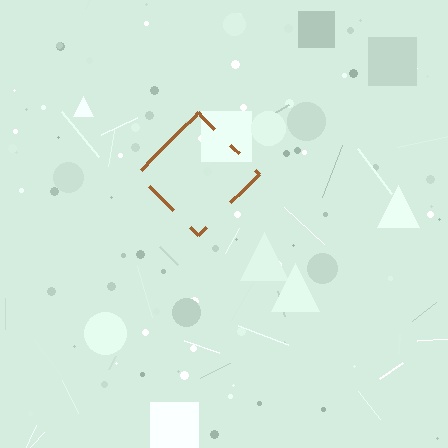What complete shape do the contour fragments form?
The contour fragments form a diamond.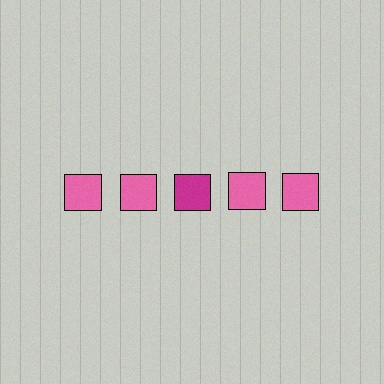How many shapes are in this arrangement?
There are 5 shapes arranged in a grid pattern.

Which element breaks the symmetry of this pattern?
The magenta square in the top row, center column breaks the symmetry. All other shapes are pink squares.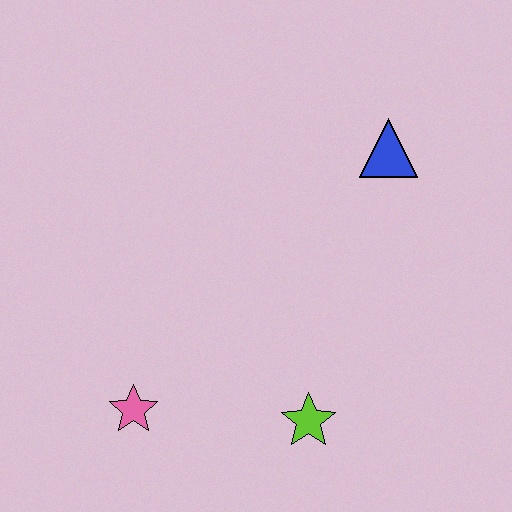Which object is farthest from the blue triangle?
The pink star is farthest from the blue triangle.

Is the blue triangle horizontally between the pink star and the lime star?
No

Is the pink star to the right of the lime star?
No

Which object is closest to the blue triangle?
The lime star is closest to the blue triangle.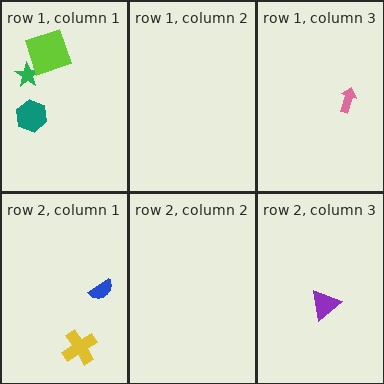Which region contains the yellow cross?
The row 2, column 1 region.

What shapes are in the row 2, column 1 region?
The blue semicircle, the yellow cross.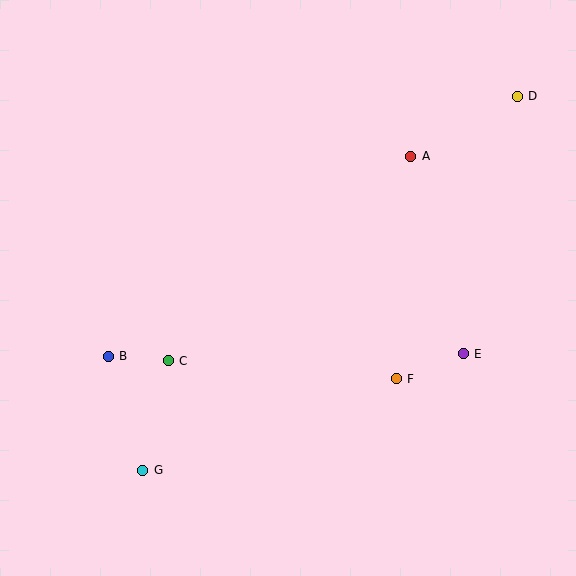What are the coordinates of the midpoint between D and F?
The midpoint between D and F is at (457, 237).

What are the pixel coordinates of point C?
Point C is at (168, 361).